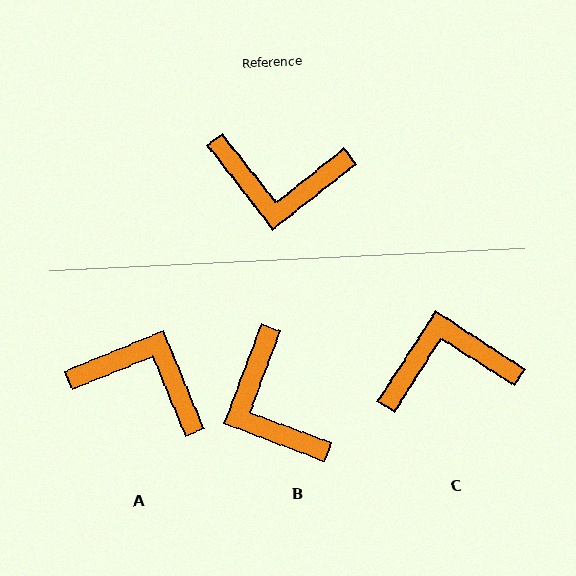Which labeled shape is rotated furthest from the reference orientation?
A, about 165 degrees away.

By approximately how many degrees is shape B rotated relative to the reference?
Approximately 58 degrees clockwise.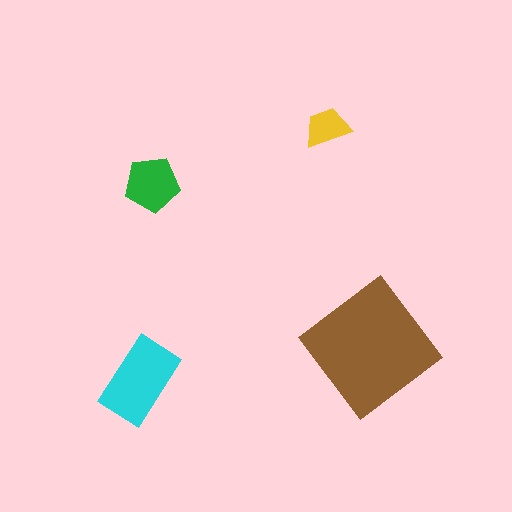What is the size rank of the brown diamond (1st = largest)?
1st.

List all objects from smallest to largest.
The yellow trapezoid, the green pentagon, the cyan rectangle, the brown diamond.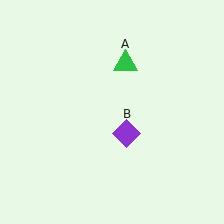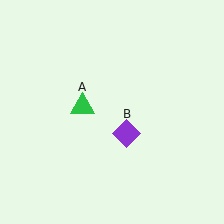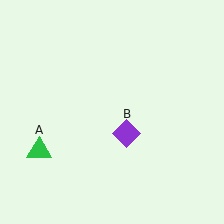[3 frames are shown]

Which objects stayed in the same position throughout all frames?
Purple diamond (object B) remained stationary.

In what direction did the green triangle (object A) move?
The green triangle (object A) moved down and to the left.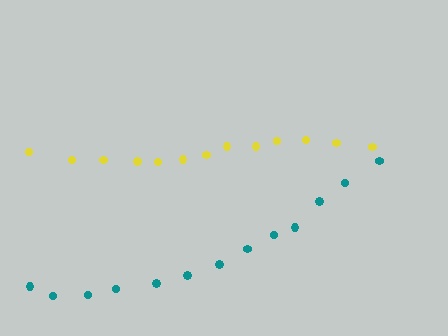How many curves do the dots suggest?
There are 2 distinct paths.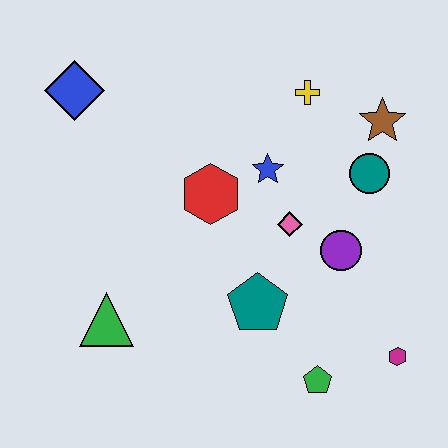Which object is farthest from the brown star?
The green triangle is farthest from the brown star.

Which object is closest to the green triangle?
The teal pentagon is closest to the green triangle.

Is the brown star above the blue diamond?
No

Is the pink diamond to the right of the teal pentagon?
Yes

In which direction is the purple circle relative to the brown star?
The purple circle is below the brown star.